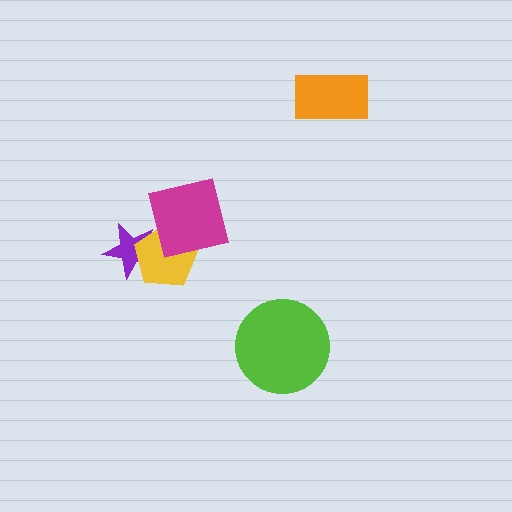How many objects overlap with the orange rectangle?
0 objects overlap with the orange rectangle.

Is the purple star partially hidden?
Yes, it is partially covered by another shape.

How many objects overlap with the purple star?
2 objects overlap with the purple star.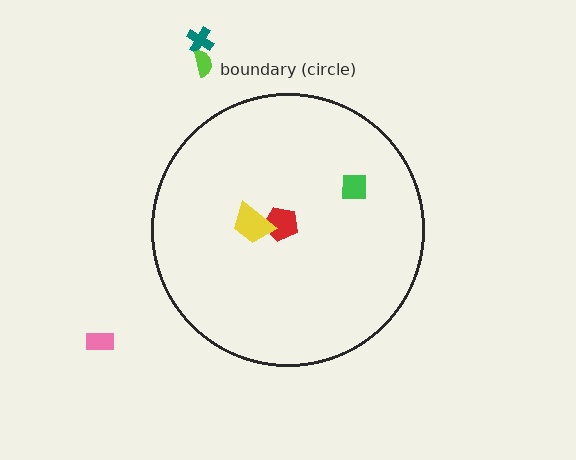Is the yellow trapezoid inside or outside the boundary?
Inside.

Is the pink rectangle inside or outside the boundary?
Outside.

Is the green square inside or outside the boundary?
Inside.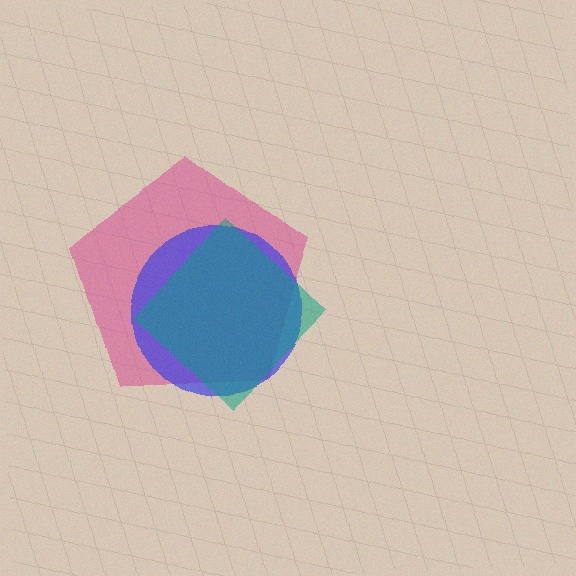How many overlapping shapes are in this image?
There are 3 overlapping shapes in the image.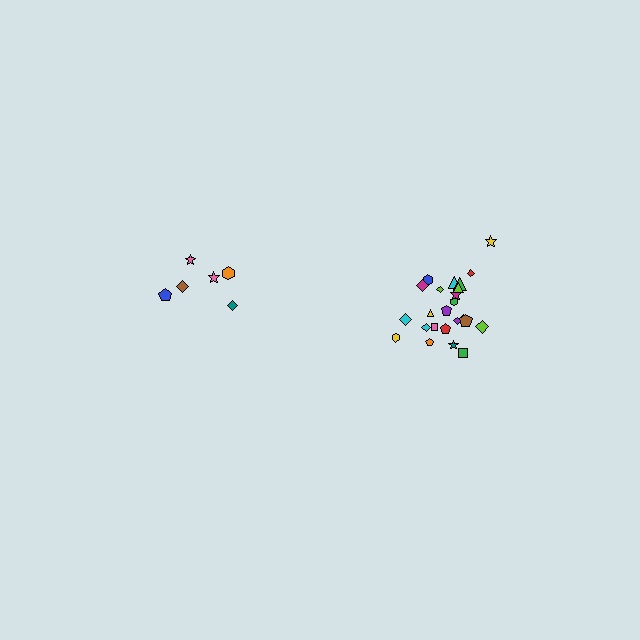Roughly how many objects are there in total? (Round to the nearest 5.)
Roughly 30 objects in total.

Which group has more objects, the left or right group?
The right group.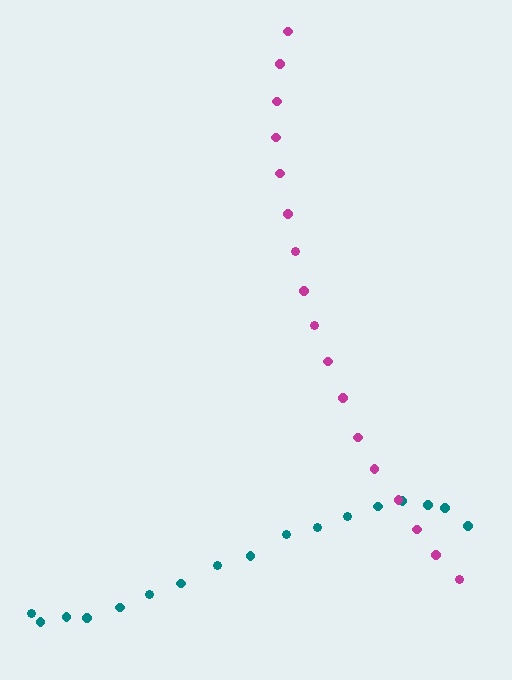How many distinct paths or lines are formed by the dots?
There are 2 distinct paths.